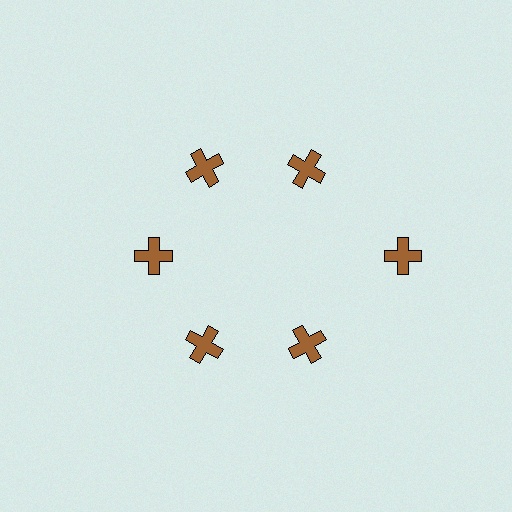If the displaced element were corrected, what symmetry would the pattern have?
It would have 6-fold rotational symmetry — the pattern would map onto itself every 60 degrees.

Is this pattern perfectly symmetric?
No. The 6 brown crosses are arranged in a ring, but one element near the 3 o'clock position is pushed outward from the center, breaking the 6-fold rotational symmetry.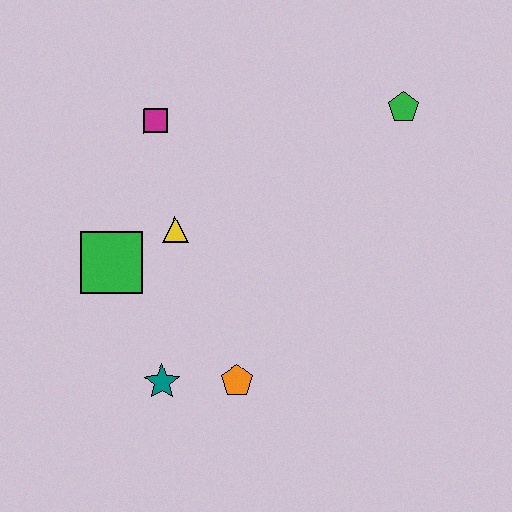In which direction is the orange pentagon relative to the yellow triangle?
The orange pentagon is below the yellow triangle.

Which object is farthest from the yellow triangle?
The green pentagon is farthest from the yellow triangle.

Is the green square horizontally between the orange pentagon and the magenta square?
No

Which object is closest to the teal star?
The orange pentagon is closest to the teal star.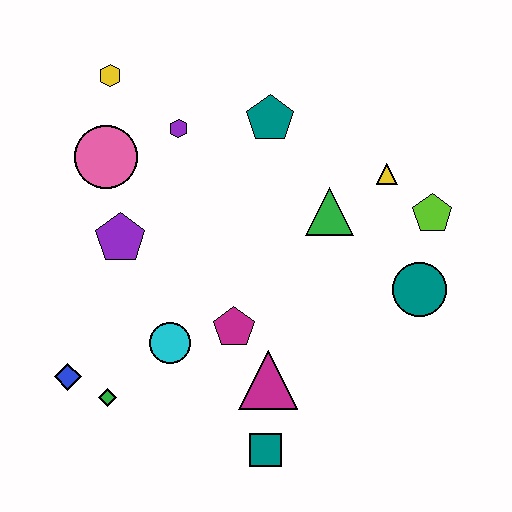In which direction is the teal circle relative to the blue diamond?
The teal circle is to the right of the blue diamond.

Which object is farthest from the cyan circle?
The lime pentagon is farthest from the cyan circle.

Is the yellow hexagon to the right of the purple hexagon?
No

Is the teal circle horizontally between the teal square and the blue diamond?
No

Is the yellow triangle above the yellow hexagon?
No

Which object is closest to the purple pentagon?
The pink circle is closest to the purple pentagon.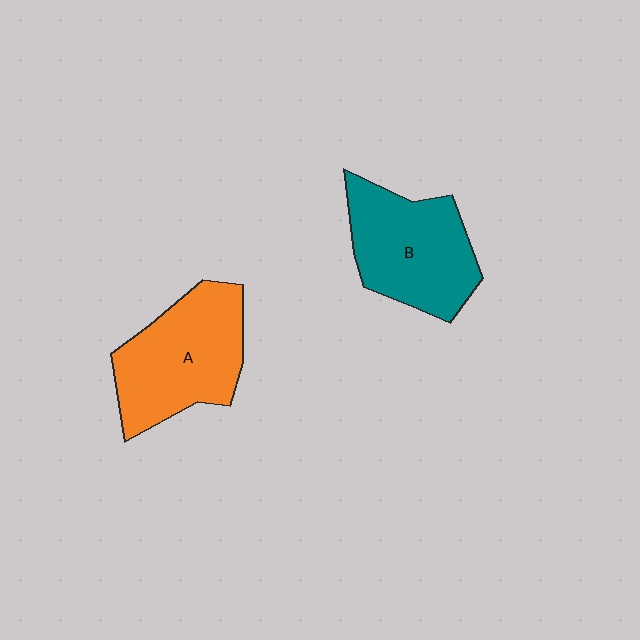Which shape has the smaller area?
Shape B (teal).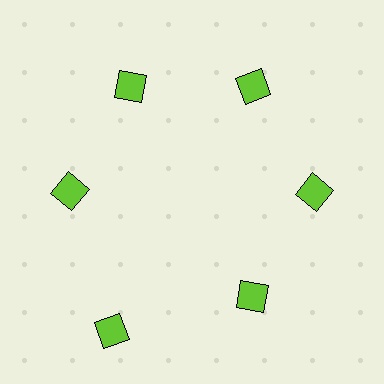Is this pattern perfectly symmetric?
No. The 6 lime squares are arranged in a ring, but one element near the 7 o'clock position is pushed outward from the center, breaking the 6-fold rotational symmetry.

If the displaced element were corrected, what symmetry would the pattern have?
It would have 6-fold rotational symmetry — the pattern would map onto itself every 60 degrees.